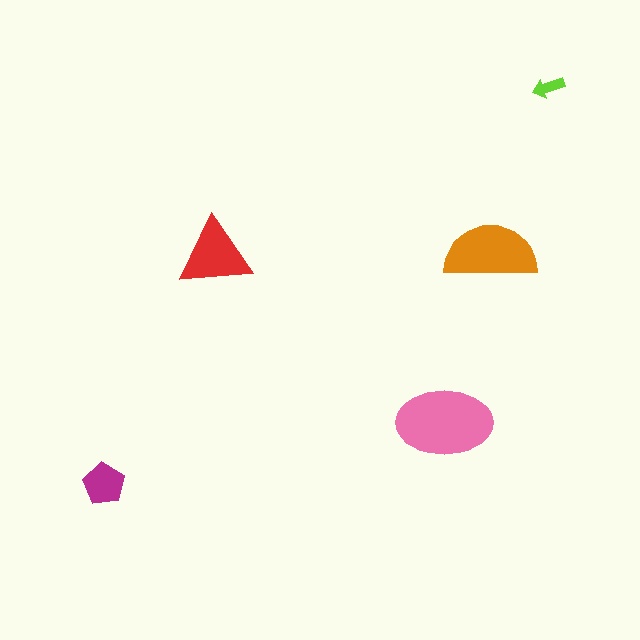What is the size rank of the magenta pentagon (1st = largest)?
4th.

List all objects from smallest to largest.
The lime arrow, the magenta pentagon, the red triangle, the orange semicircle, the pink ellipse.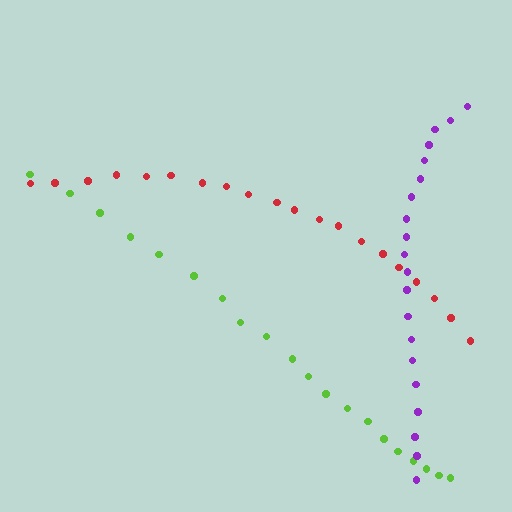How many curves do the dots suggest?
There are 3 distinct paths.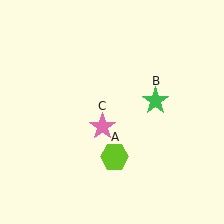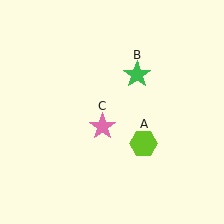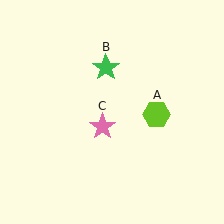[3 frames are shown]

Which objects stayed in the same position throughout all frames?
Pink star (object C) remained stationary.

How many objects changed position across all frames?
2 objects changed position: lime hexagon (object A), green star (object B).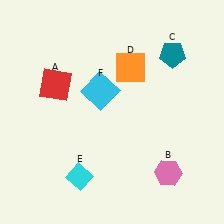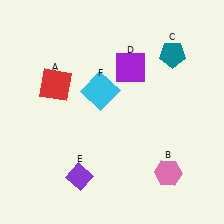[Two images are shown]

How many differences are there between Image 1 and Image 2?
There are 2 differences between the two images.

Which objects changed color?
D changed from orange to purple. E changed from cyan to purple.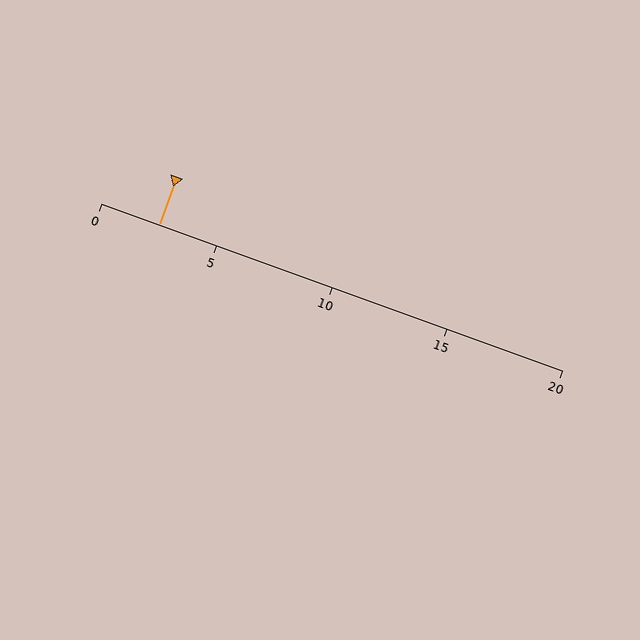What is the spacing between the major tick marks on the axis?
The major ticks are spaced 5 apart.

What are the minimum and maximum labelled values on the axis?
The axis runs from 0 to 20.